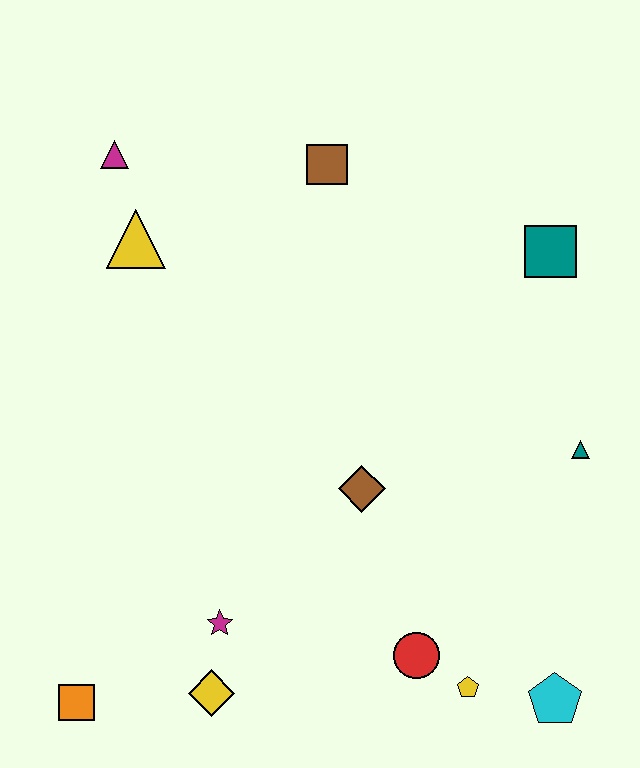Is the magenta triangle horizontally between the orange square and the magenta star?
Yes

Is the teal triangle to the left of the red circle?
No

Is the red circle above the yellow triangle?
No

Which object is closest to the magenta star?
The yellow diamond is closest to the magenta star.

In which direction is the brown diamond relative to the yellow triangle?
The brown diamond is below the yellow triangle.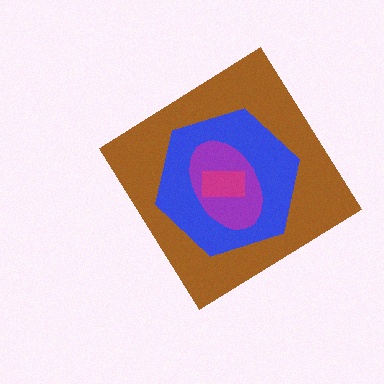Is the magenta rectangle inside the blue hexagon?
Yes.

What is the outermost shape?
The brown diamond.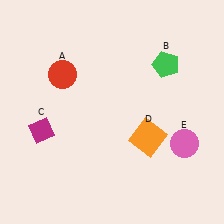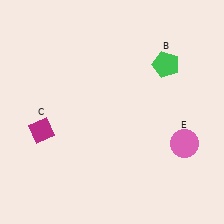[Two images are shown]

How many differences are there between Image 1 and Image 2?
There are 2 differences between the two images.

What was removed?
The orange square (D), the red circle (A) were removed in Image 2.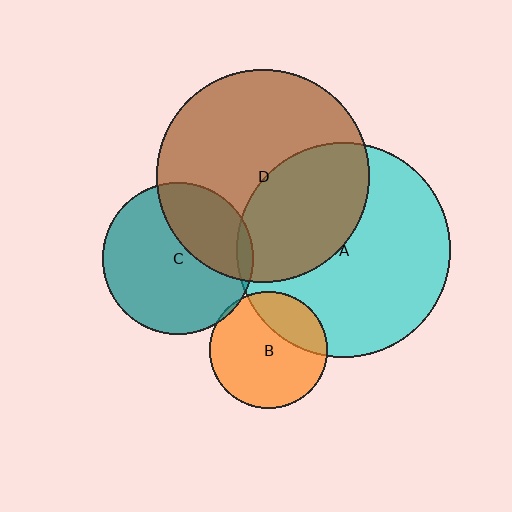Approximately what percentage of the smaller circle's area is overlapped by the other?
Approximately 25%.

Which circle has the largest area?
Circle A (cyan).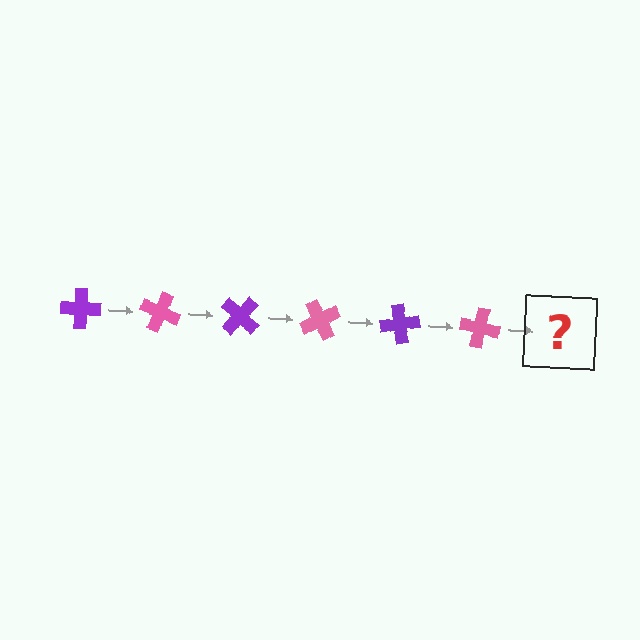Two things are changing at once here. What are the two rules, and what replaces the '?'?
The two rules are that it rotates 20 degrees each step and the color cycles through purple and pink. The '?' should be a purple cross, rotated 120 degrees from the start.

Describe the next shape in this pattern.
It should be a purple cross, rotated 120 degrees from the start.